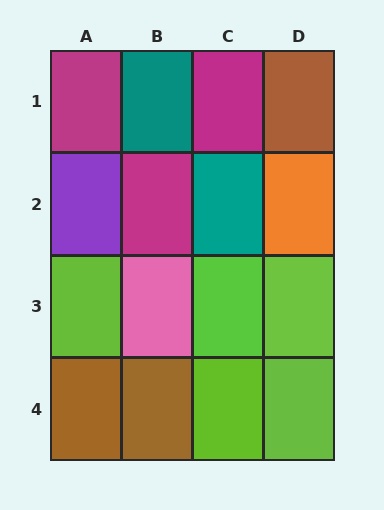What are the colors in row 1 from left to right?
Magenta, teal, magenta, brown.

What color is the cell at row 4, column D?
Lime.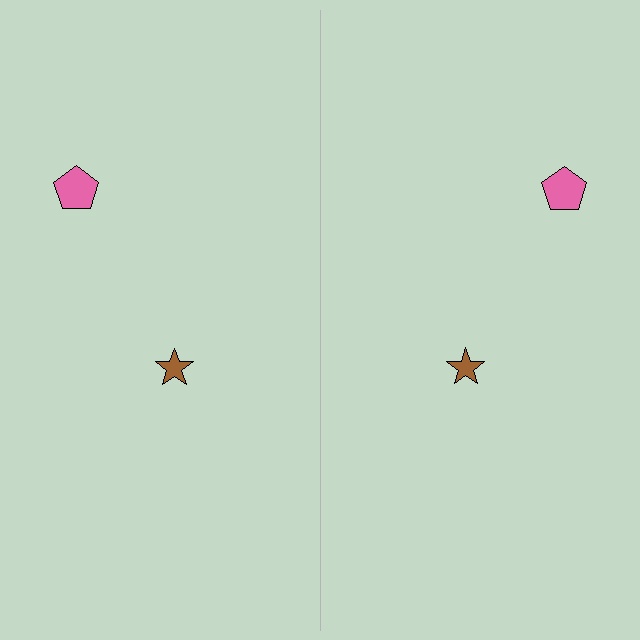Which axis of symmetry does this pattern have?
The pattern has a vertical axis of symmetry running through the center of the image.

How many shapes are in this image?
There are 4 shapes in this image.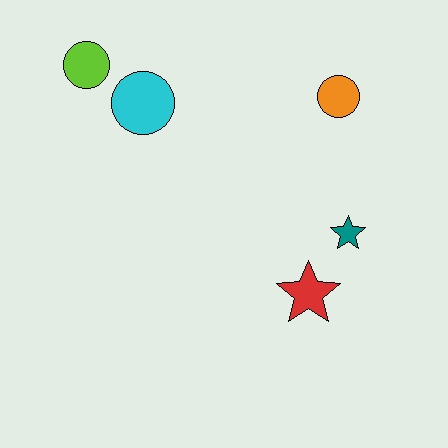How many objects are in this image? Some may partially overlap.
There are 5 objects.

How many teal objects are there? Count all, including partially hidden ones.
There is 1 teal object.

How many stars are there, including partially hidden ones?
There are 2 stars.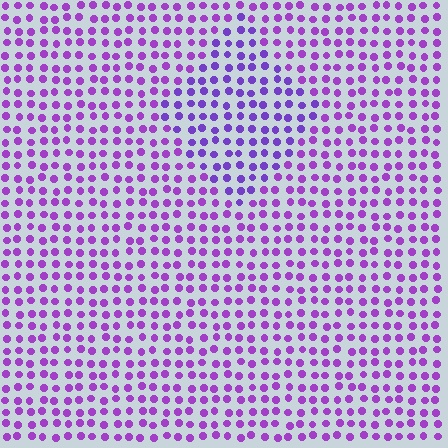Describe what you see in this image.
The image is filled with small purple elements in a uniform arrangement. A diamond-shaped region is visible where the elements are tinted to a slightly different hue, forming a subtle color boundary.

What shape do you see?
I see a diamond.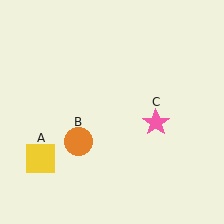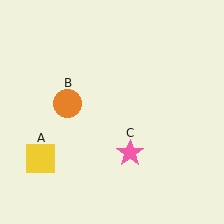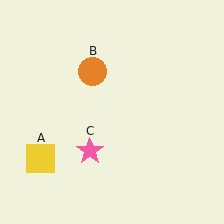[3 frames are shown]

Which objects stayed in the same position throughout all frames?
Yellow square (object A) remained stationary.